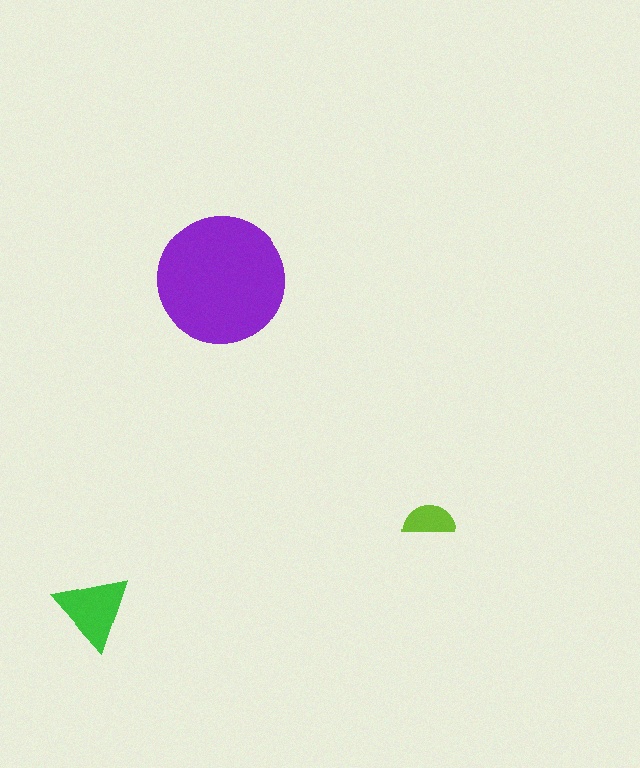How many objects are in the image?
There are 3 objects in the image.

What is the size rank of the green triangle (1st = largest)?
2nd.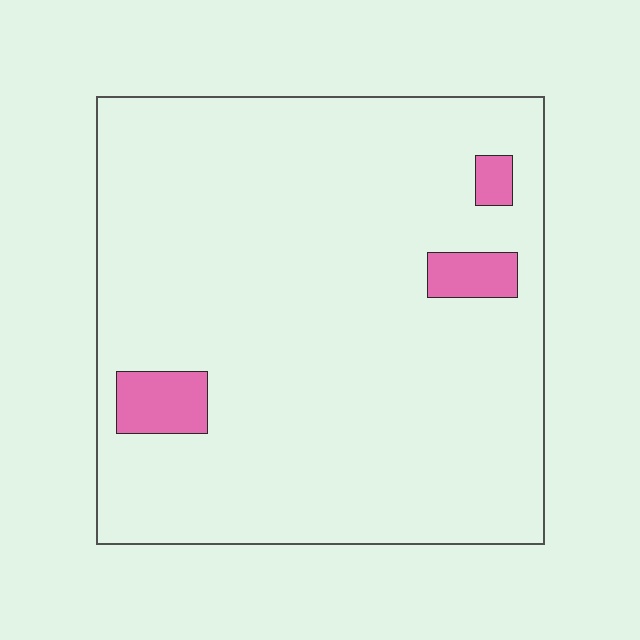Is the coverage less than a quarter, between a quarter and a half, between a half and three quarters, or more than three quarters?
Less than a quarter.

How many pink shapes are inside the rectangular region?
3.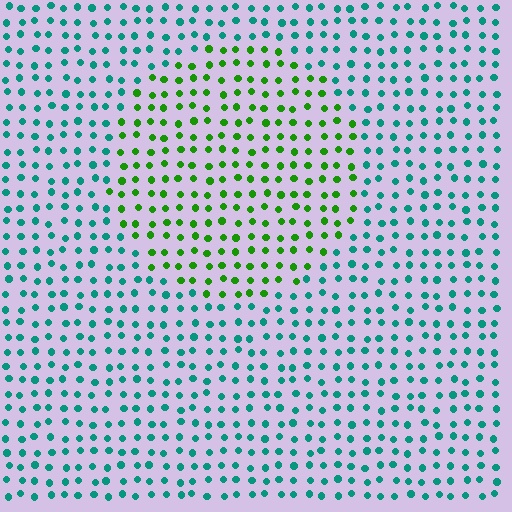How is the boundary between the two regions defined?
The boundary is defined purely by a slight shift in hue (about 57 degrees). Spacing, size, and orientation are identical on both sides.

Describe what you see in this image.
The image is filled with small teal elements in a uniform arrangement. A circle-shaped region is visible where the elements are tinted to a slightly different hue, forming a subtle color boundary.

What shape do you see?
I see a circle.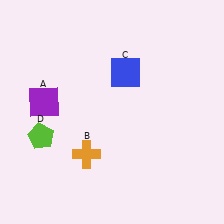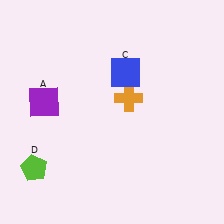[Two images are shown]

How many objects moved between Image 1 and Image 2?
2 objects moved between the two images.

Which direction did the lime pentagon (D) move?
The lime pentagon (D) moved down.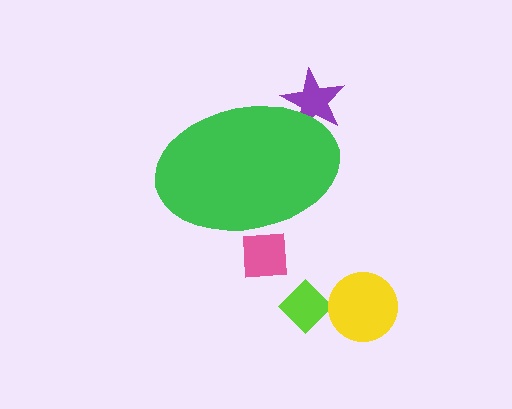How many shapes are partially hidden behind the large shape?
2 shapes are partially hidden.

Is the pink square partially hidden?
Yes, the pink square is partially hidden behind the green ellipse.